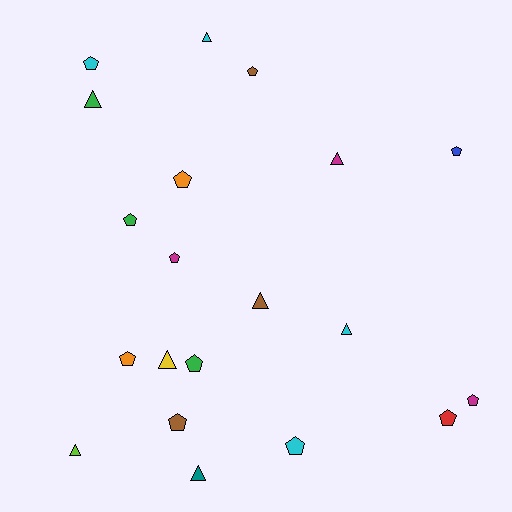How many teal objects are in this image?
There is 1 teal object.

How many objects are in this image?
There are 20 objects.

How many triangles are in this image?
There are 8 triangles.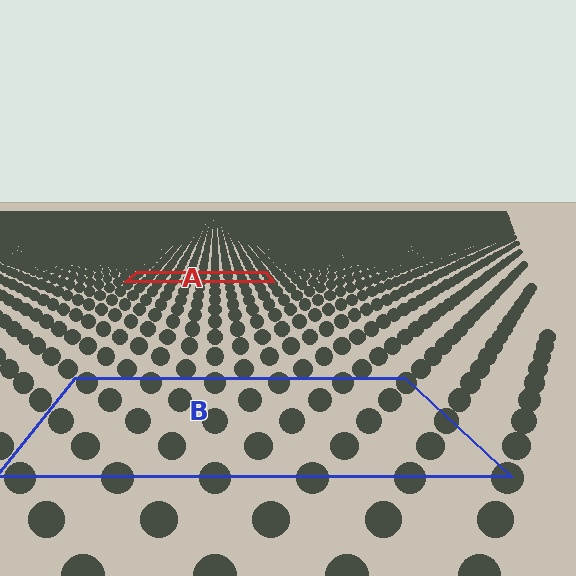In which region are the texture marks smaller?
The texture marks are smaller in region A, because it is farther away.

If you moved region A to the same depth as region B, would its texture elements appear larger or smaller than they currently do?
They would appear larger. At a closer depth, the same texture elements are projected at a bigger on-screen size.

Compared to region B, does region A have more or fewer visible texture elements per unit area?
Region A has more texture elements per unit area — they are packed more densely because it is farther away.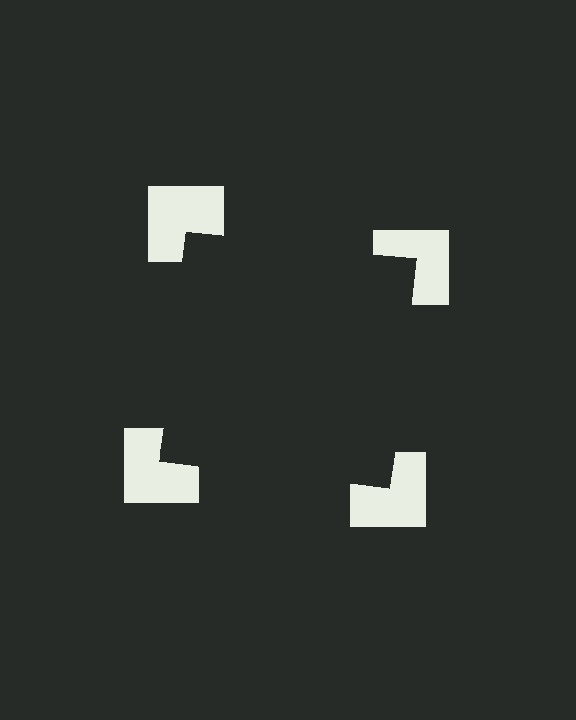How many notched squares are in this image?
There are 4 — one at each vertex of the illusory square.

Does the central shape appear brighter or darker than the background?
It typically appears slightly darker than the background, even though no actual brightness change is drawn.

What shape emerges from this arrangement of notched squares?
An illusory square — its edges are inferred from the aligned wedge cuts in the notched squares, not physically drawn.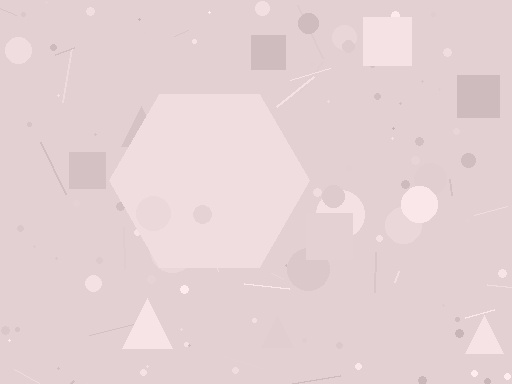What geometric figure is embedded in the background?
A hexagon is embedded in the background.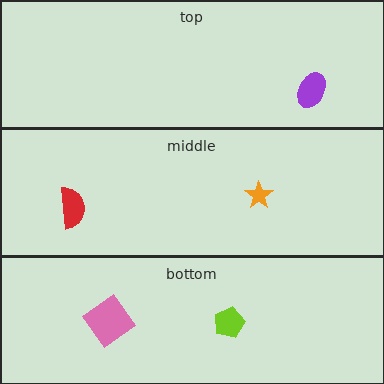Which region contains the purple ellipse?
The top region.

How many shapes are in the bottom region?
2.